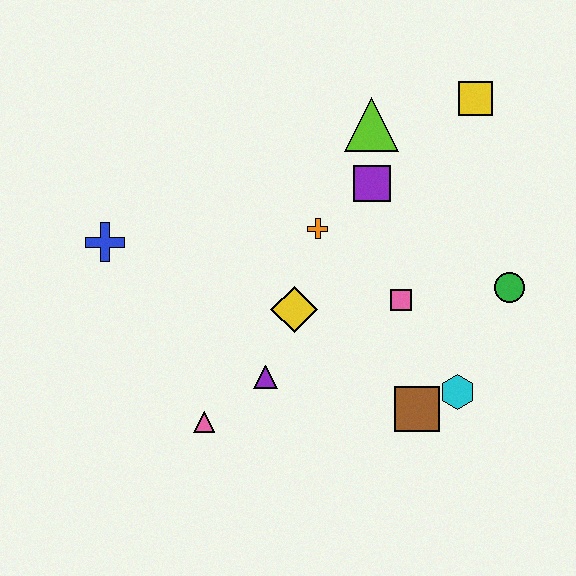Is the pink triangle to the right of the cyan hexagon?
No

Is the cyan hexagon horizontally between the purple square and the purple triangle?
No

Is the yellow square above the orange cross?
Yes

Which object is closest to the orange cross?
The purple square is closest to the orange cross.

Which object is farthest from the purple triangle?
The yellow square is farthest from the purple triangle.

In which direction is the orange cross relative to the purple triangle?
The orange cross is above the purple triangle.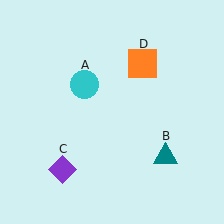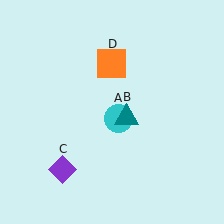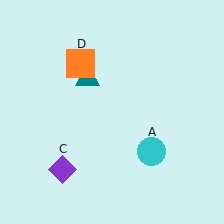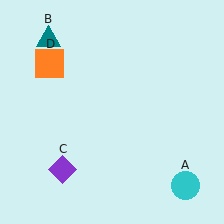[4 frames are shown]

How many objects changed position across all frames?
3 objects changed position: cyan circle (object A), teal triangle (object B), orange square (object D).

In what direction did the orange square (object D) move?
The orange square (object D) moved left.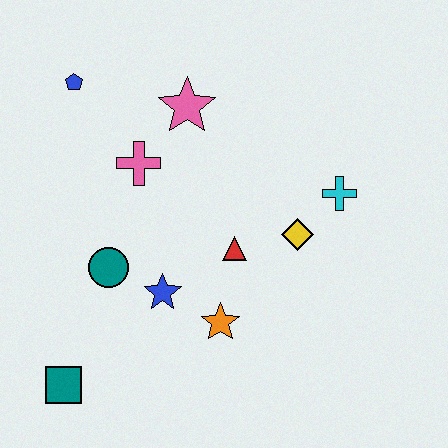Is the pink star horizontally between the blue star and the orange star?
Yes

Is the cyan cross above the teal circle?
Yes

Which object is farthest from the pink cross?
The teal square is farthest from the pink cross.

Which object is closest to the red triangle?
The yellow diamond is closest to the red triangle.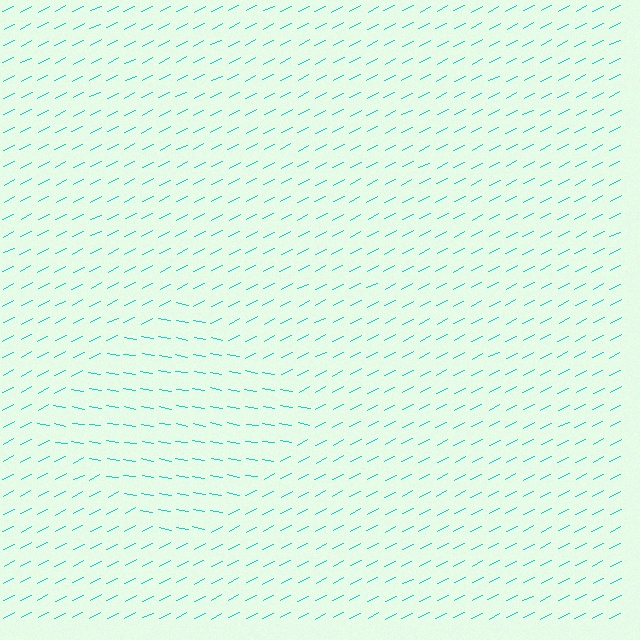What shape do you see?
I see a diamond.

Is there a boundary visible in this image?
Yes, there is a texture boundary formed by a change in line orientation.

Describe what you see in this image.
The image is filled with small cyan line segments. A diamond region in the image has lines oriented differently from the surrounding lines, creating a visible texture boundary.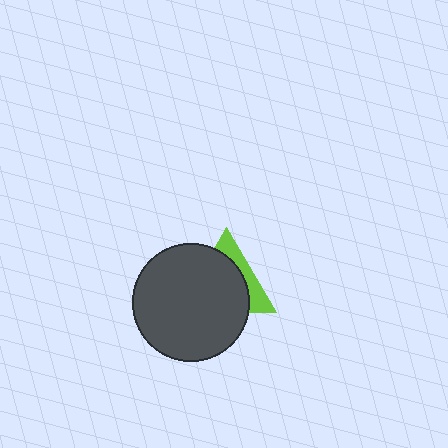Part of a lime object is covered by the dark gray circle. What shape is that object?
It is a triangle.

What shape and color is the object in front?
The object in front is a dark gray circle.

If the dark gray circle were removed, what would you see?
You would see the complete lime triangle.